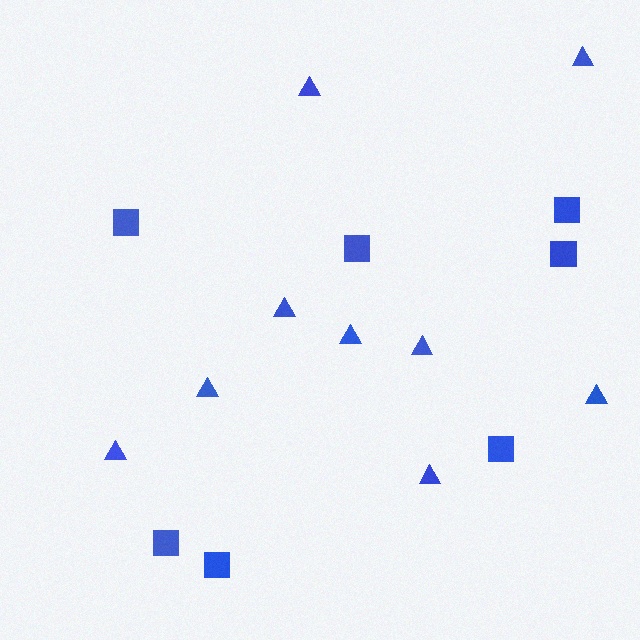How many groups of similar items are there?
There are 2 groups: one group of squares (7) and one group of triangles (9).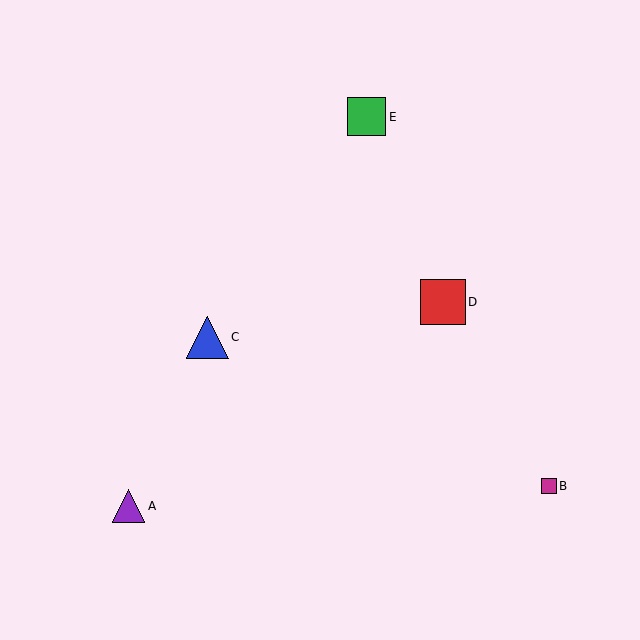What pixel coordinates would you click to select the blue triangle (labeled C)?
Click at (207, 337) to select the blue triangle C.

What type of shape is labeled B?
Shape B is a magenta square.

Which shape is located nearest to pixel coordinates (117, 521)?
The purple triangle (labeled A) at (129, 506) is nearest to that location.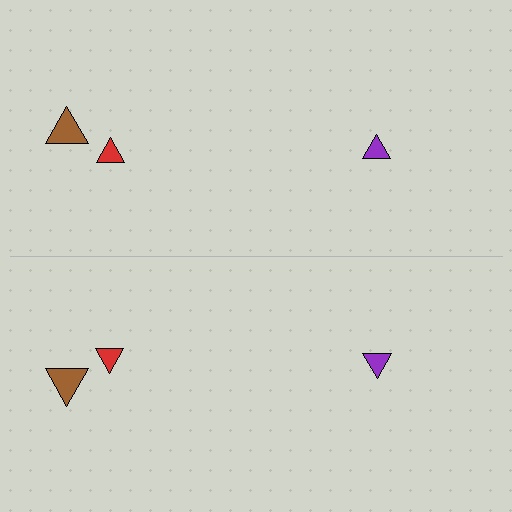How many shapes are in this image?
There are 6 shapes in this image.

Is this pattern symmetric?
Yes, this pattern has bilateral (reflection) symmetry.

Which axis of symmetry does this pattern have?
The pattern has a horizontal axis of symmetry running through the center of the image.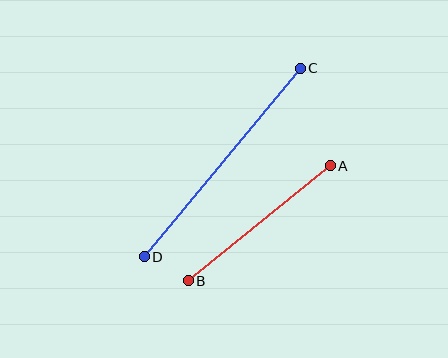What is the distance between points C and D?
The distance is approximately 245 pixels.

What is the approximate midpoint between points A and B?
The midpoint is at approximately (259, 223) pixels.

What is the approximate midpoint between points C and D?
The midpoint is at approximately (222, 163) pixels.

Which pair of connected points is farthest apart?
Points C and D are farthest apart.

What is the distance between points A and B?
The distance is approximately 183 pixels.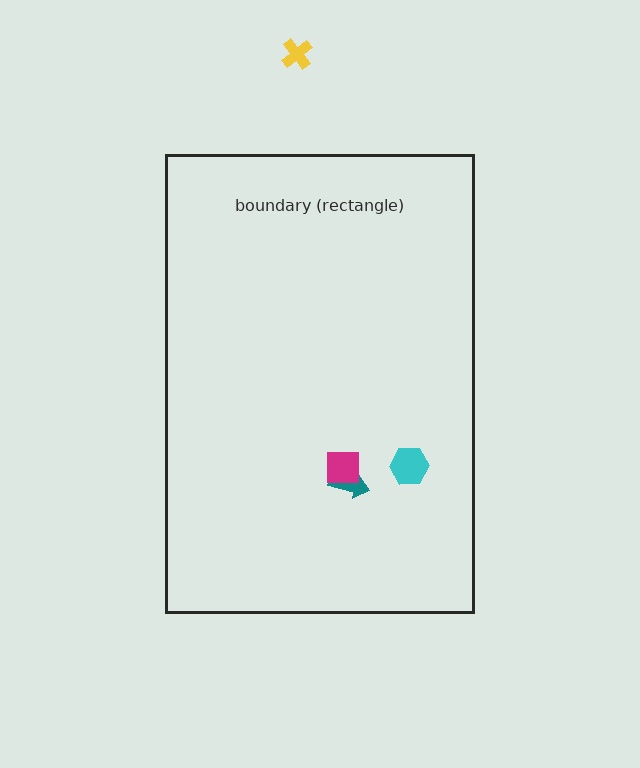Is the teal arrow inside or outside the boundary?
Inside.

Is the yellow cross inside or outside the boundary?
Outside.